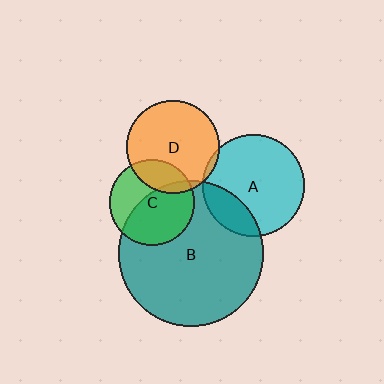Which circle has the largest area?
Circle B (teal).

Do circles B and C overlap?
Yes.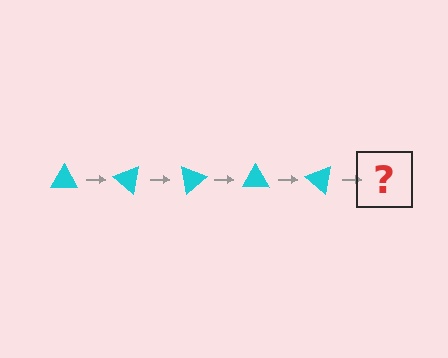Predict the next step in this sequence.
The next step is a cyan triangle rotated 200 degrees.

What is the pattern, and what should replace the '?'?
The pattern is that the triangle rotates 40 degrees each step. The '?' should be a cyan triangle rotated 200 degrees.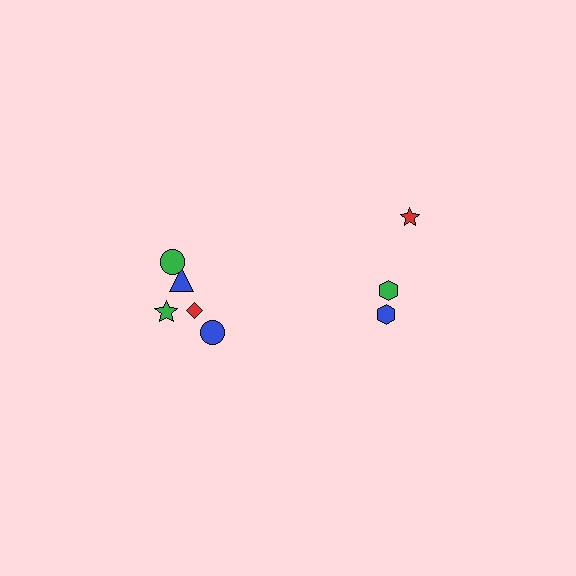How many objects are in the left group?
There are 5 objects.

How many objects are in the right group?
There are 3 objects.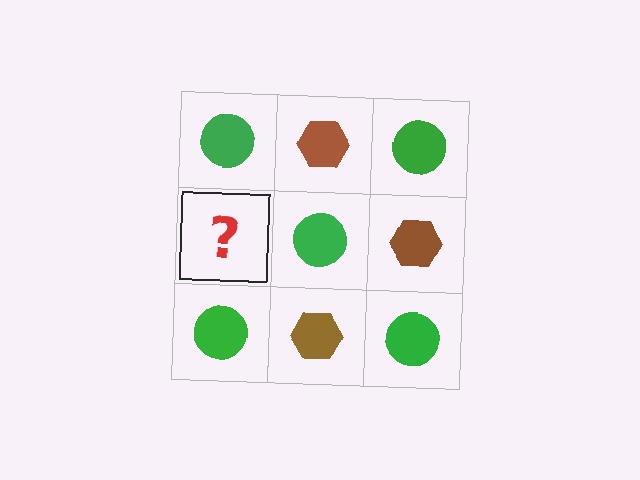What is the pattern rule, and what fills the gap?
The rule is that it alternates green circle and brown hexagon in a checkerboard pattern. The gap should be filled with a brown hexagon.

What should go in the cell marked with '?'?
The missing cell should contain a brown hexagon.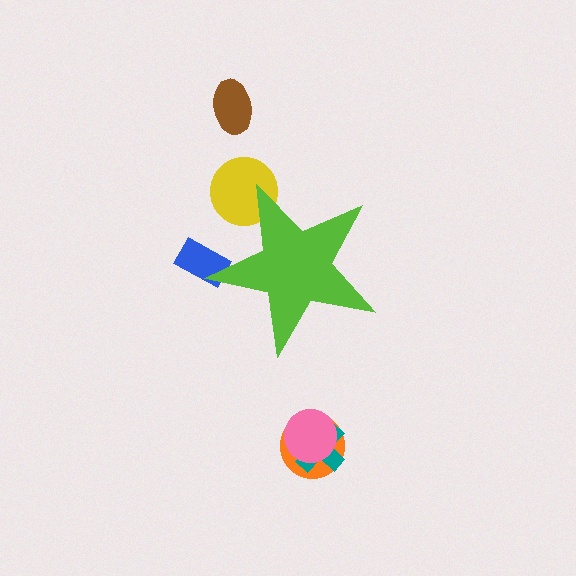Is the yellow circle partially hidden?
Yes, the yellow circle is partially hidden behind the lime star.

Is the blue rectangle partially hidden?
Yes, the blue rectangle is partially hidden behind the lime star.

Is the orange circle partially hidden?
No, the orange circle is fully visible.